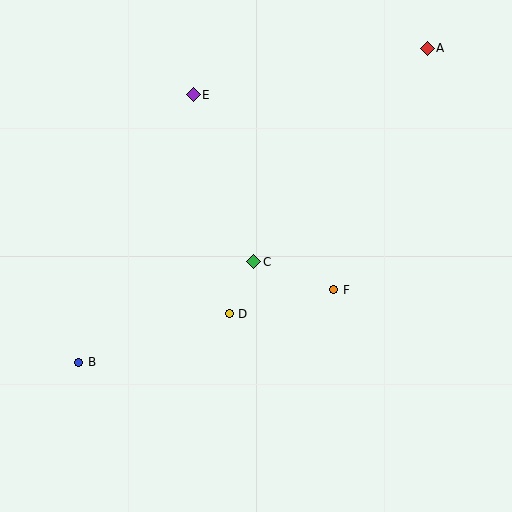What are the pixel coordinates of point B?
Point B is at (79, 362).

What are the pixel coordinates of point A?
Point A is at (427, 48).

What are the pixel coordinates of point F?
Point F is at (334, 290).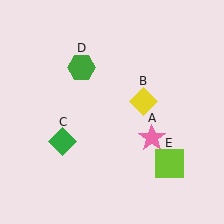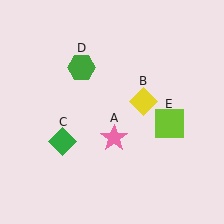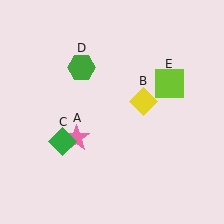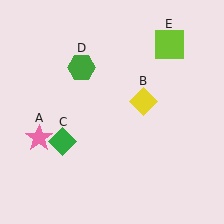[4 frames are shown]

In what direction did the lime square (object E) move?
The lime square (object E) moved up.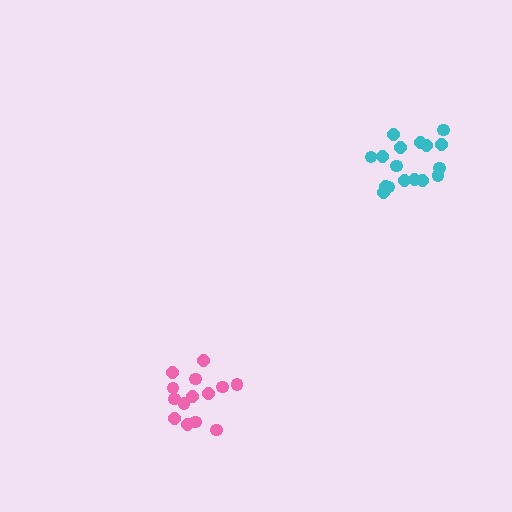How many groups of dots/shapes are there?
There are 2 groups.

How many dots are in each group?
Group 1: 17 dots, Group 2: 14 dots (31 total).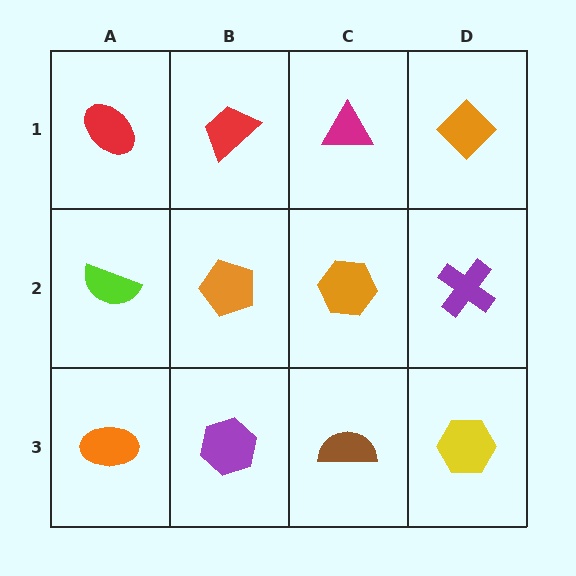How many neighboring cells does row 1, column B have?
3.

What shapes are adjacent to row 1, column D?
A purple cross (row 2, column D), a magenta triangle (row 1, column C).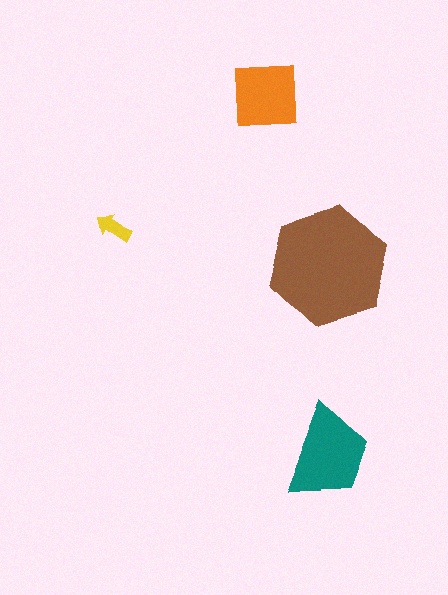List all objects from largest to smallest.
The brown hexagon, the teal trapezoid, the orange square, the yellow arrow.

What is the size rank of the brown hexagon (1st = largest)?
1st.